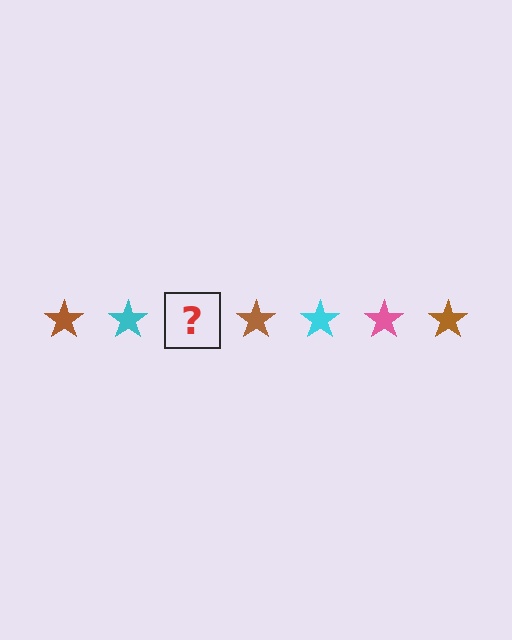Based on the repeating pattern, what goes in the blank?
The blank should be a pink star.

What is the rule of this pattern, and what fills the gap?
The rule is that the pattern cycles through brown, cyan, pink stars. The gap should be filled with a pink star.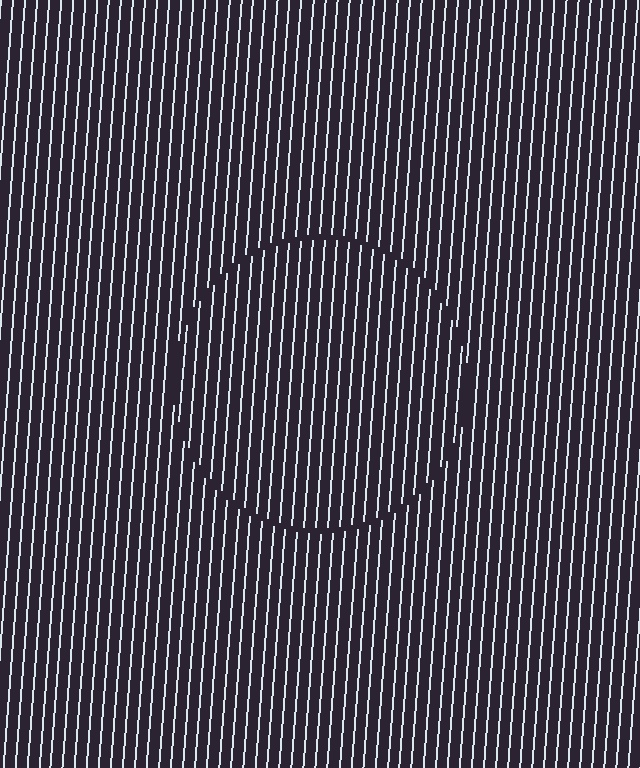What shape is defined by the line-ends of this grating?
An illusory circle. The interior of the shape contains the same grating, shifted by half a period — the contour is defined by the phase discontinuity where line-ends from the inner and outer gratings abut.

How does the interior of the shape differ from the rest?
The interior of the shape contains the same grating, shifted by half a period — the contour is defined by the phase discontinuity where line-ends from the inner and outer gratings abut.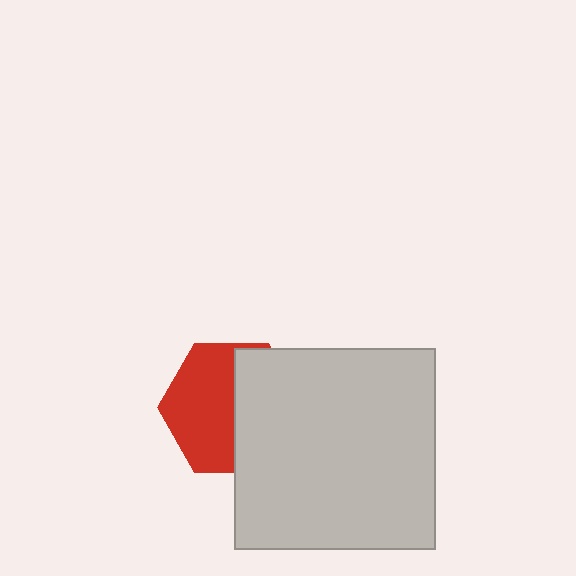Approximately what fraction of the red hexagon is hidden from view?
Roughly 47% of the red hexagon is hidden behind the light gray square.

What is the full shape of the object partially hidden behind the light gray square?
The partially hidden object is a red hexagon.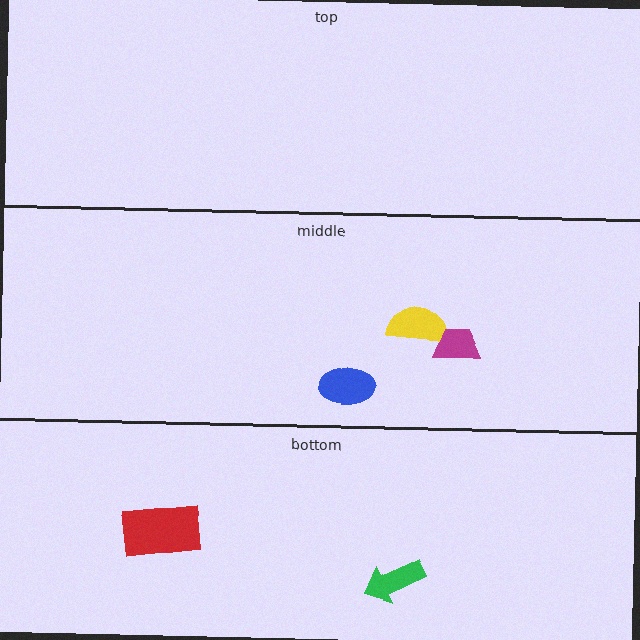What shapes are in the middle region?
The yellow semicircle, the magenta trapezoid, the blue ellipse.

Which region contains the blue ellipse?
The middle region.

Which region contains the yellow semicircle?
The middle region.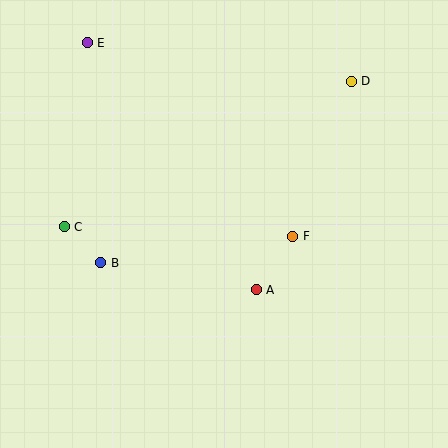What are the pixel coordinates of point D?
Point D is at (351, 81).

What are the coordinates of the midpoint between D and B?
The midpoint between D and B is at (226, 172).